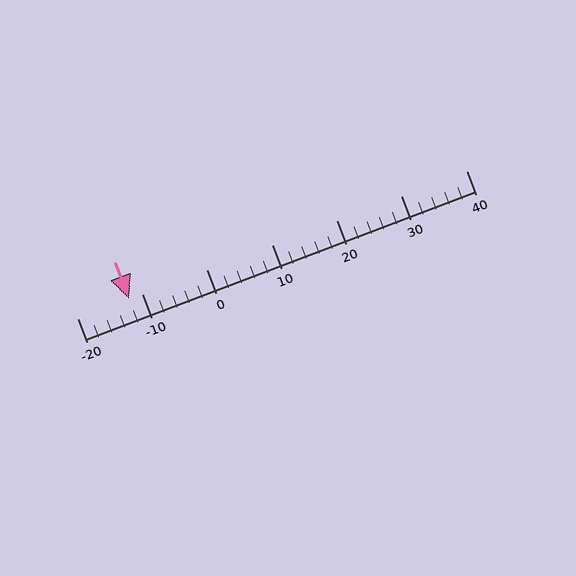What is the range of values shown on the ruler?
The ruler shows values from -20 to 40.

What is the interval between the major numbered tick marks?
The major tick marks are spaced 10 units apart.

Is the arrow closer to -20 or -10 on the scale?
The arrow is closer to -10.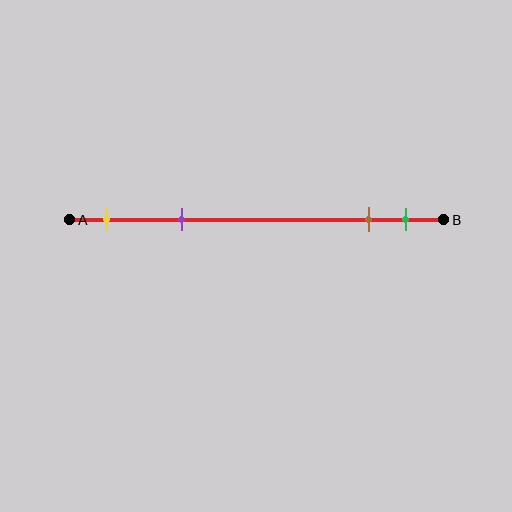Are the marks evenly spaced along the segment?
No, the marks are not evenly spaced.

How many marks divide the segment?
There are 4 marks dividing the segment.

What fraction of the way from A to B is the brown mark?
The brown mark is approximately 80% (0.8) of the way from A to B.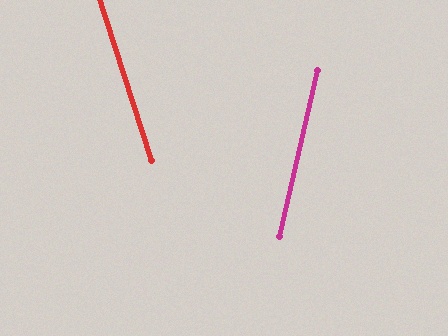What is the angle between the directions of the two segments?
Approximately 31 degrees.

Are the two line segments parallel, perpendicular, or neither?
Neither parallel nor perpendicular — they differ by about 31°.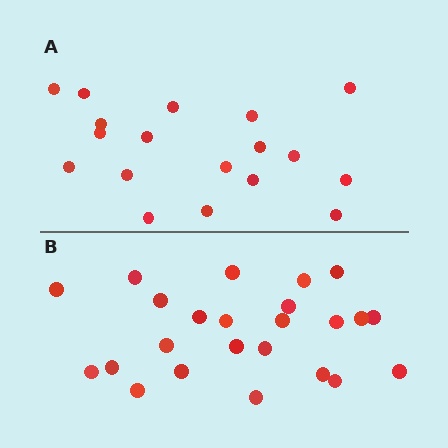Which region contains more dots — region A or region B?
Region B (the bottom region) has more dots.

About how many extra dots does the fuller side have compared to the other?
Region B has about 6 more dots than region A.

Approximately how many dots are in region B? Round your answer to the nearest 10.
About 20 dots. (The exact count is 24, which rounds to 20.)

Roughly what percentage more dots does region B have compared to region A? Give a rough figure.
About 35% more.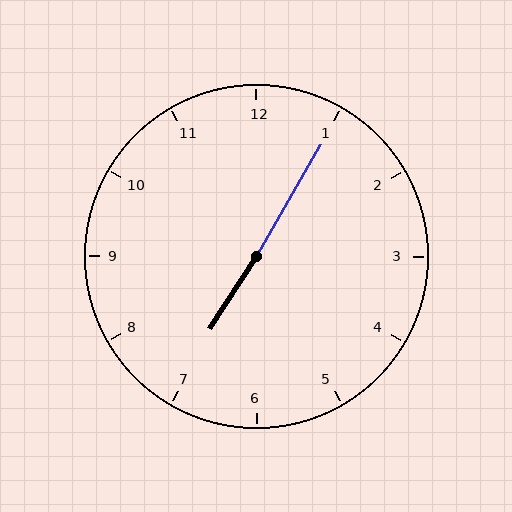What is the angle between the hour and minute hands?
Approximately 178 degrees.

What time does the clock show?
7:05.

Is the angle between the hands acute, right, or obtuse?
It is obtuse.